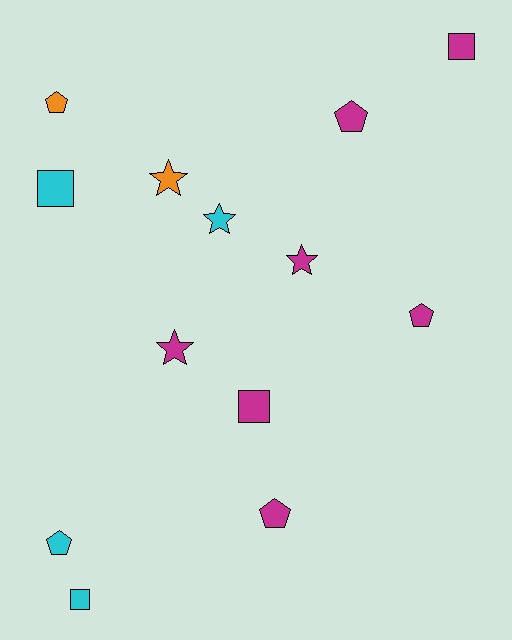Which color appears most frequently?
Magenta, with 7 objects.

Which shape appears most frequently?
Pentagon, with 5 objects.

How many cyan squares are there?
There are 2 cyan squares.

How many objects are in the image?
There are 13 objects.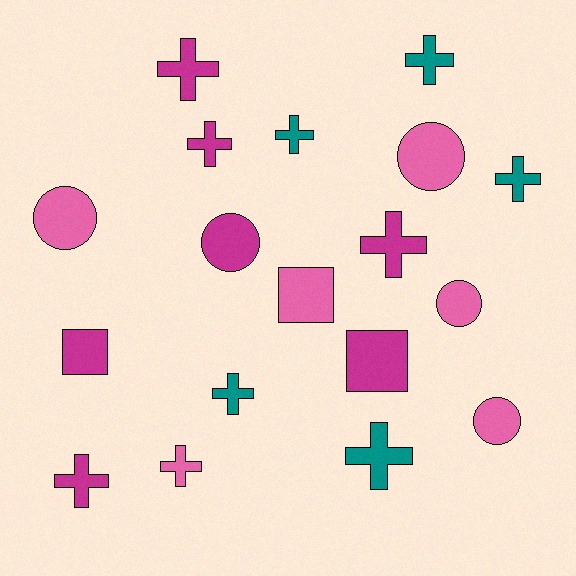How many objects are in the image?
There are 18 objects.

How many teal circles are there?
There are no teal circles.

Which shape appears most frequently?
Cross, with 10 objects.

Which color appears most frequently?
Magenta, with 7 objects.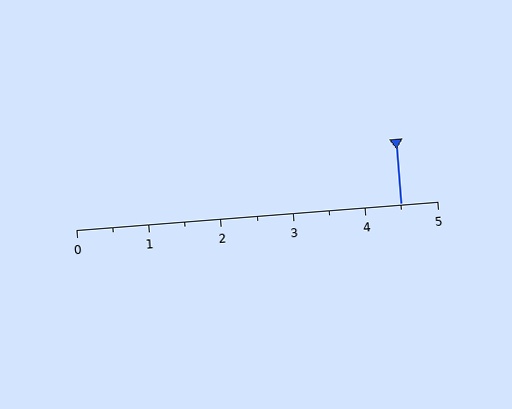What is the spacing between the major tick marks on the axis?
The major ticks are spaced 1 apart.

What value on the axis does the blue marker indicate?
The marker indicates approximately 4.5.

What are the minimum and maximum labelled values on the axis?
The axis runs from 0 to 5.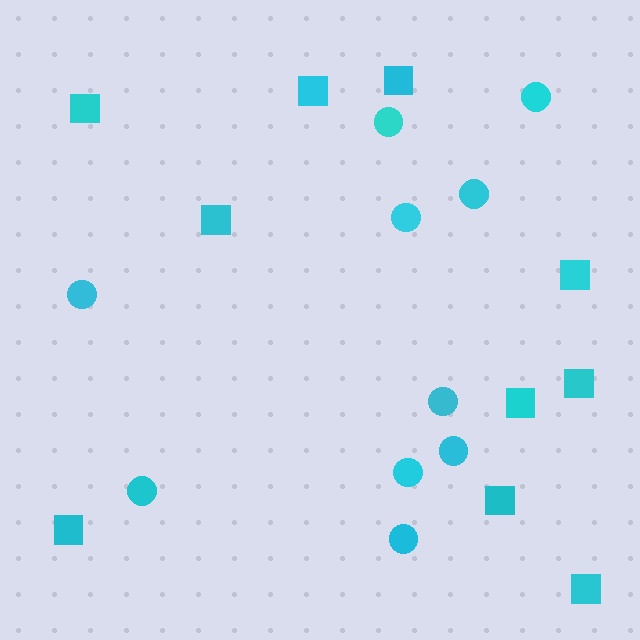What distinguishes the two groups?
There are 2 groups: one group of circles (10) and one group of squares (10).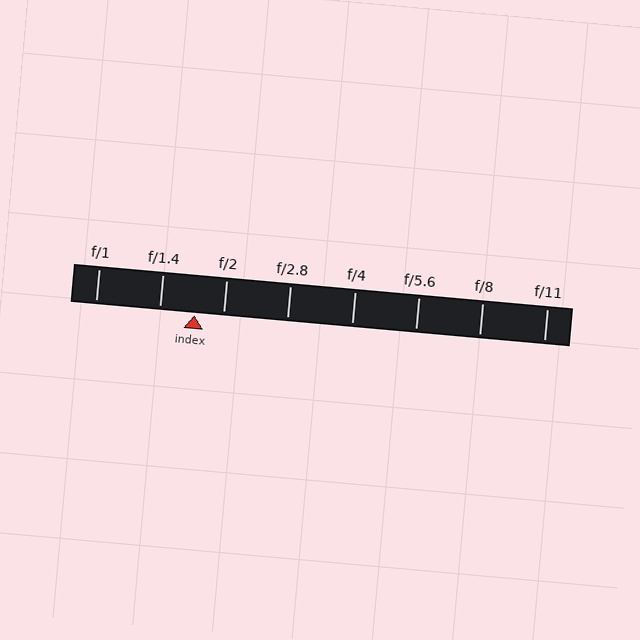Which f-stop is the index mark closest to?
The index mark is closest to f/2.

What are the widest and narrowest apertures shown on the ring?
The widest aperture shown is f/1 and the narrowest is f/11.